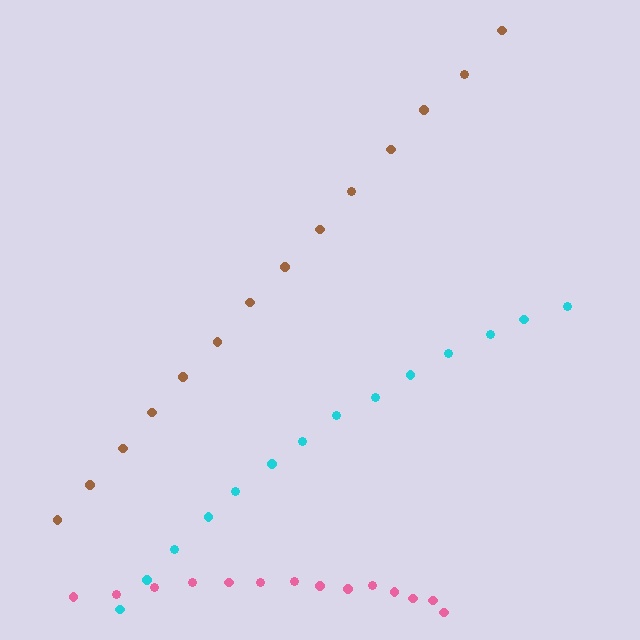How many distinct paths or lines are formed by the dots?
There are 3 distinct paths.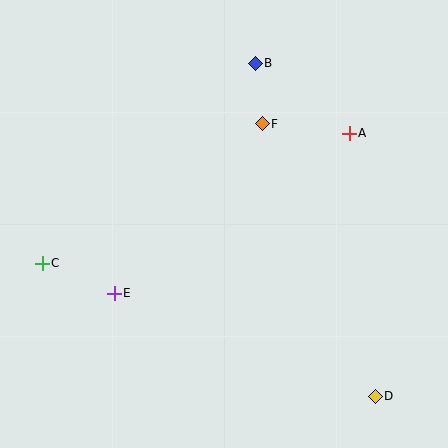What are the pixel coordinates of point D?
Point D is at (375, 396).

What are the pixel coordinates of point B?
Point B is at (255, 63).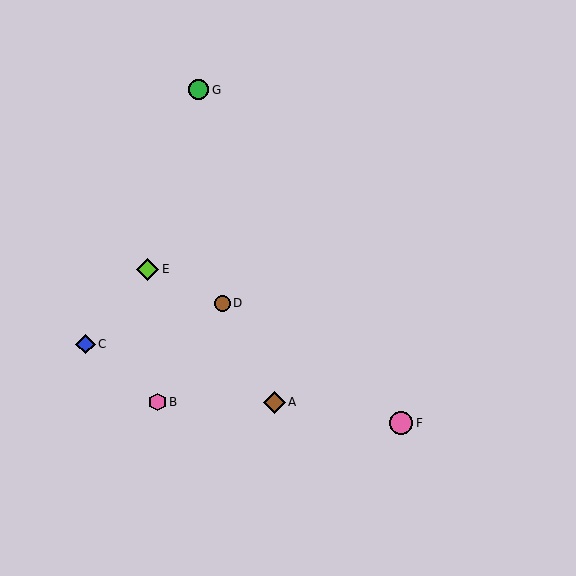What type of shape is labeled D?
Shape D is a brown circle.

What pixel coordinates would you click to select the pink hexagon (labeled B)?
Click at (158, 402) to select the pink hexagon B.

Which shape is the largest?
The pink circle (labeled F) is the largest.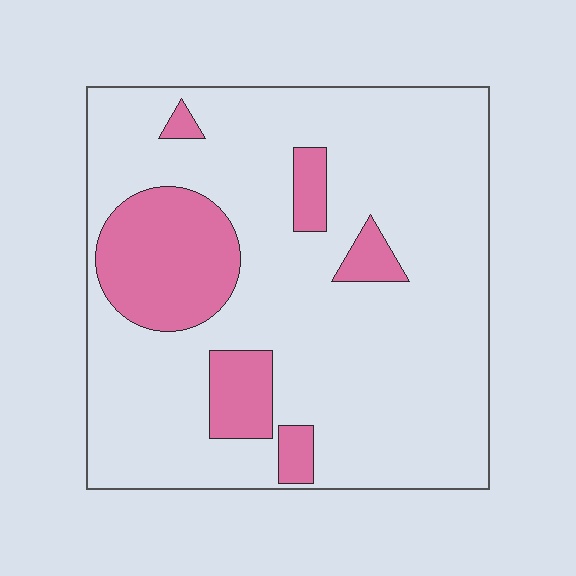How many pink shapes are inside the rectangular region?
6.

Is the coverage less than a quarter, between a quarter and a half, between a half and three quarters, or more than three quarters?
Less than a quarter.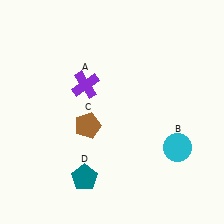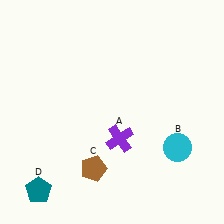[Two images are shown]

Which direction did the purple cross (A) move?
The purple cross (A) moved down.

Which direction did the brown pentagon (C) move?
The brown pentagon (C) moved down.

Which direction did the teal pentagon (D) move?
The teal pentagon (D) moved left.